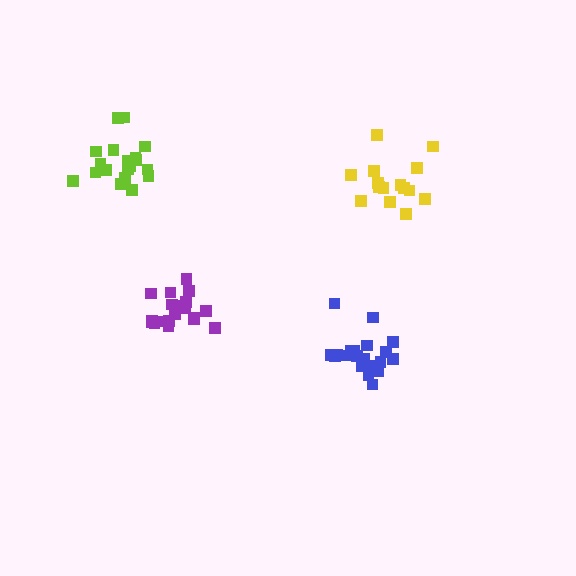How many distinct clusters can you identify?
There are 4 distinct clusters.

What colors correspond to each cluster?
The clusters are colored: purple, blue, yellow, lime.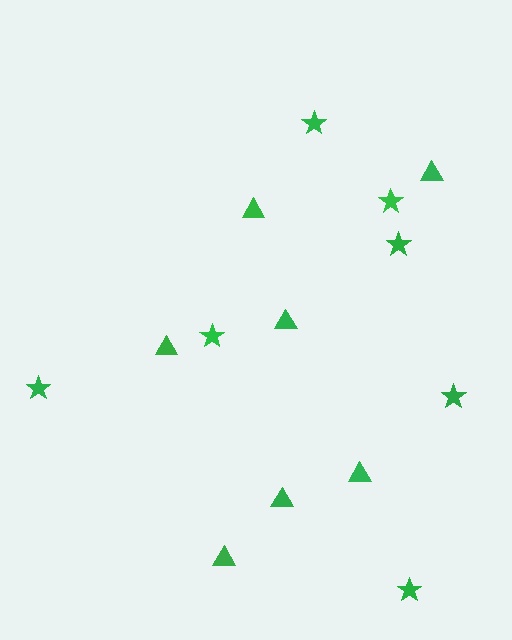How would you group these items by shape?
There are 2 groups: one group of triangles (7) and one group of stars (7).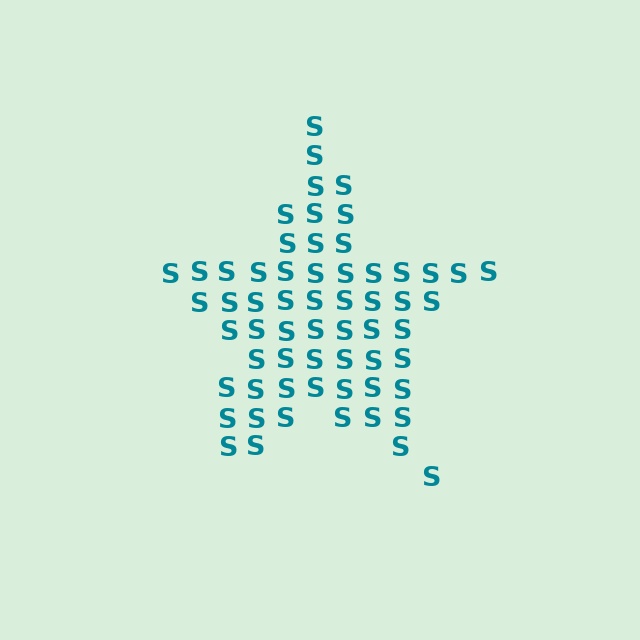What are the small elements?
The small elements are letter S's.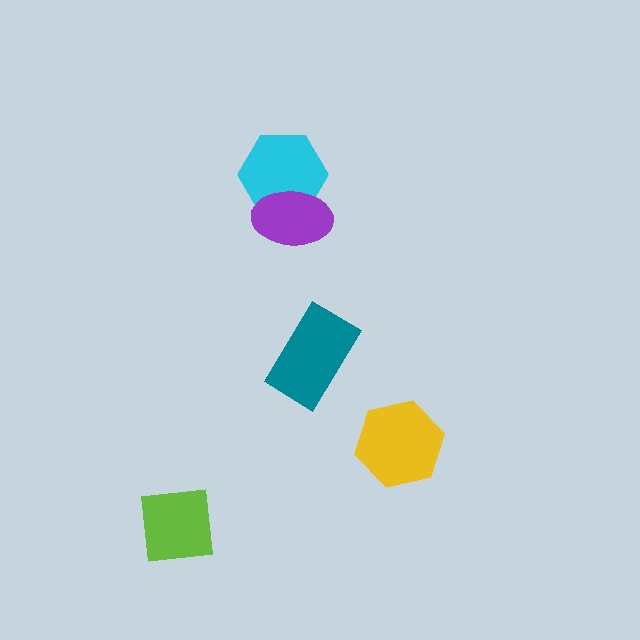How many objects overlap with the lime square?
0 objects overlap with the lime square.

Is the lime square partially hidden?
No, no other shape covers it.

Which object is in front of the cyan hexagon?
The purple ellipse is in front of the cyan hexagon.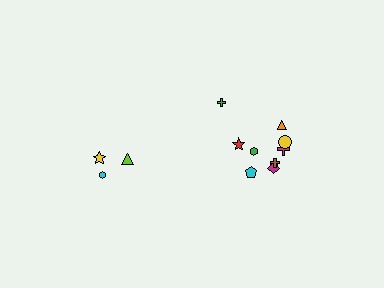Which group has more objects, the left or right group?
The right group.